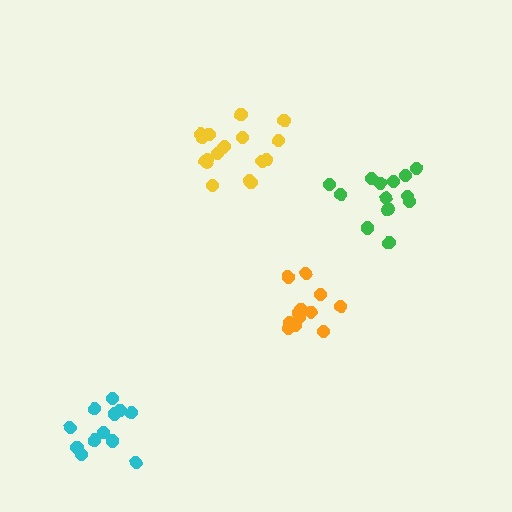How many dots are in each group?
Group 1: 18 dots, Group 2: 13 dots, Group 3: 12 dots, Group 4: 12 dots (55 total).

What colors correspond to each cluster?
The clusters are colored: yellow, green, cyan, orange.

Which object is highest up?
The yellow cluster is topmost.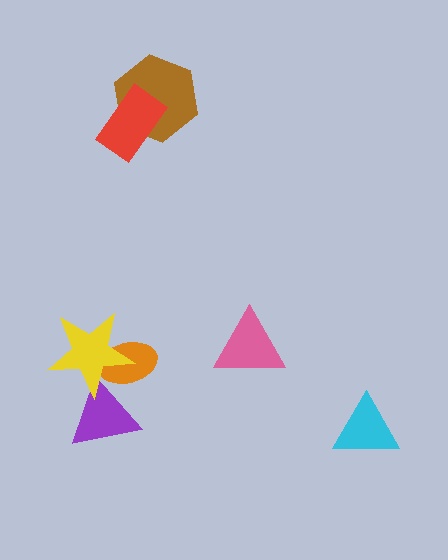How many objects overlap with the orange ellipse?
2 objects overlap with the orange ellipse.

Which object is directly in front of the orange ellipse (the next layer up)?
The purple triangle is directly in front of the orange ellipse.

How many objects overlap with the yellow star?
2 objects overlap with the yellow star.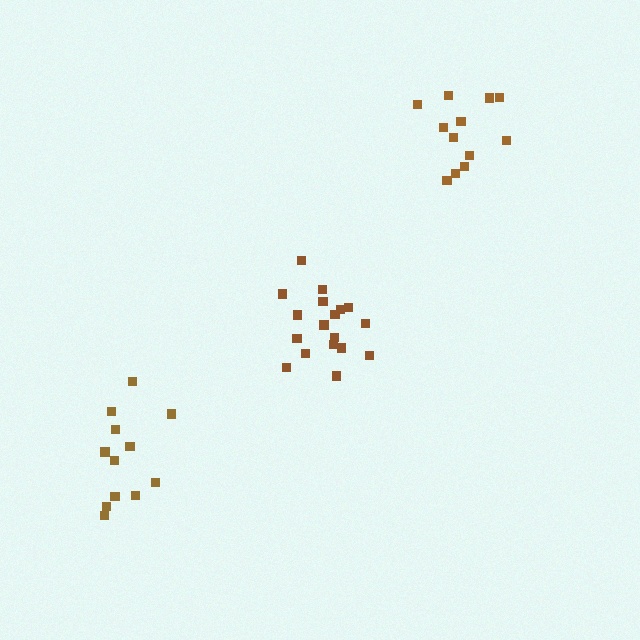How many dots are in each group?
Group 1: 12 dots, Group 2: 18 dots, Group 3: 12 dots (42 total).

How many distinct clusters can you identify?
There are 3 distinct clusters.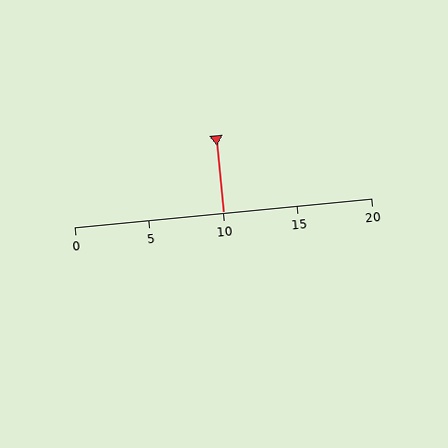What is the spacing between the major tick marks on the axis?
The major ticks are spaced 5 apart.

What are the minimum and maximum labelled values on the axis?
The axis runs from 0 to 20.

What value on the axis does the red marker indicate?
The marker indicates approximately 10.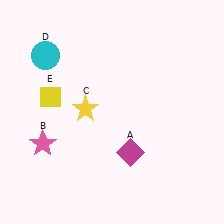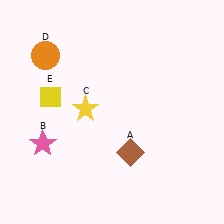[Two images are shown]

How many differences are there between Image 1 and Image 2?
There are 2 differences between the two images.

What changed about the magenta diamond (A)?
In Image 1, A is magenta. In Image 2, it changed to brown.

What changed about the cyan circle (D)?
In Image 1, D is cyan. In Image 2, it changed to orange.